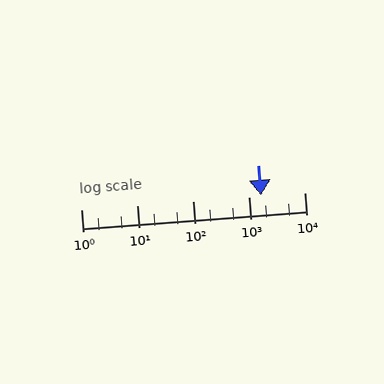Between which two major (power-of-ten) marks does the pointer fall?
The pointer is between 1000 and 10000.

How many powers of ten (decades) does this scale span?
The scale spans 4 decades, from 1 to 10000.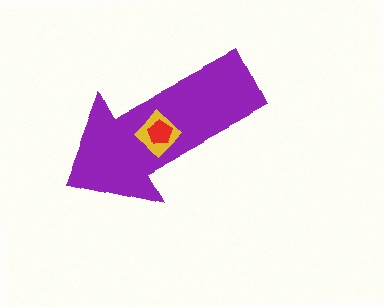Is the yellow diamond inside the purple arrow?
Yes.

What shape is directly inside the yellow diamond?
The red pentagon.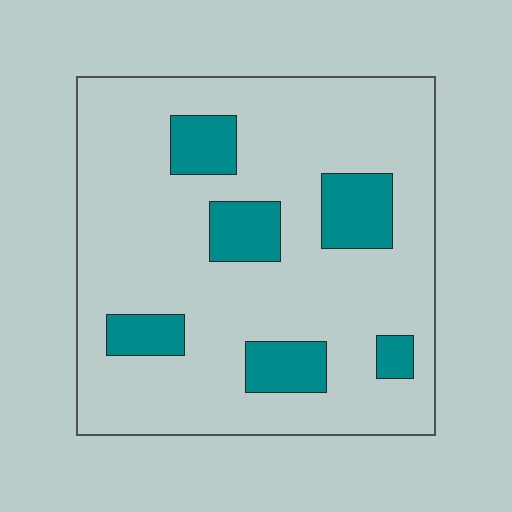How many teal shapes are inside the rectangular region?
6.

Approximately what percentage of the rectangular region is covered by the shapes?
Approximately 20%.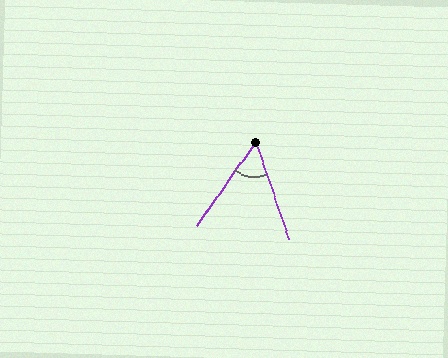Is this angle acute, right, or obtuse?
It is acute.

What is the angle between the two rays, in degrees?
Approximately 55 degrees.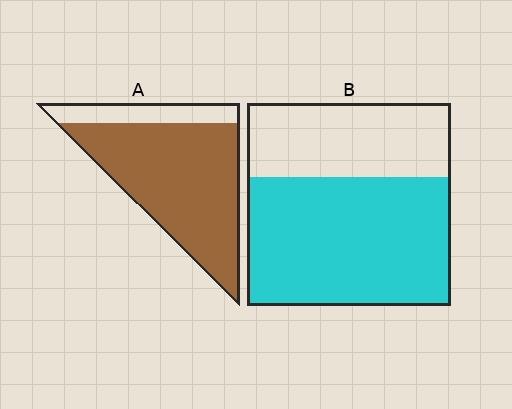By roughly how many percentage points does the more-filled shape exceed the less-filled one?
By roughly 20 percentage points (A over B).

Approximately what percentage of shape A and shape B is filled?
A is approximately 80% and B is approximately 65%.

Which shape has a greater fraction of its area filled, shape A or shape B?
Shape A.